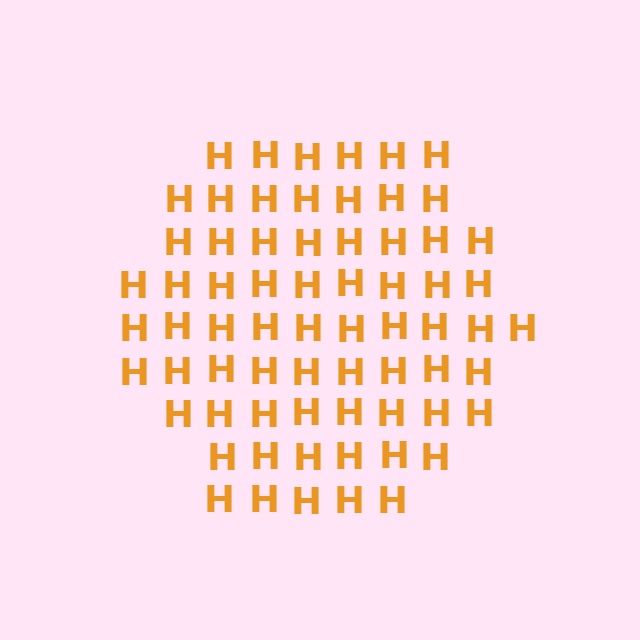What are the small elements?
The small elements are letter H's.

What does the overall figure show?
The overall figure shows a hexagon.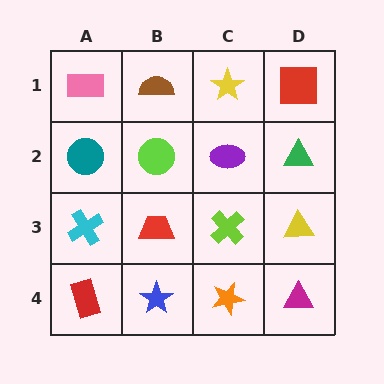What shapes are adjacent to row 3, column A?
A teal circle (row 2, column A), a red rectangle (row 4, column A), a red trapezoid (row 3, column B).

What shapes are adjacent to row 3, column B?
A lime circle (row 2, column B), a blue star (row 4, column B), a cyan cross (row 3, column A), a lime cross (row 3, column C).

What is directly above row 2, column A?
A pink rectangle.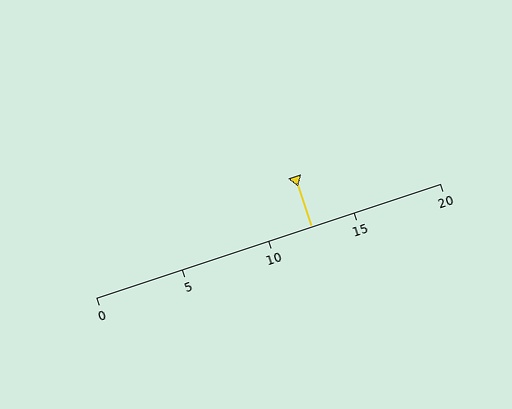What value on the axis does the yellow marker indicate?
The marker indicates approximately 12.5.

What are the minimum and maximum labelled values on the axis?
The axis runs from 0 to 20.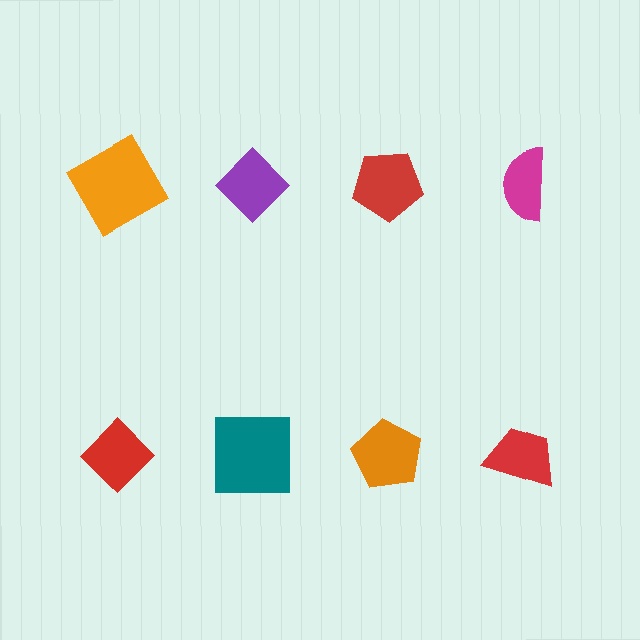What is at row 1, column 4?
A magenta semicircle.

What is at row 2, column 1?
A red diamond.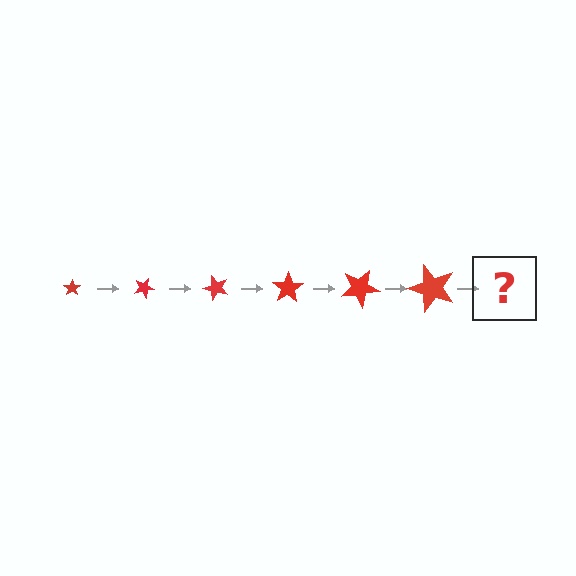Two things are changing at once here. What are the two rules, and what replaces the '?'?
The two rules are that the star grows larger each step and it rotates 25 degrees each step. The '?' should be a star, larger than the previous one and rotated 150 degrees from the start.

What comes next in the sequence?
The next element should be a star, larger than the previous one and rotated 150 degrees from the start.